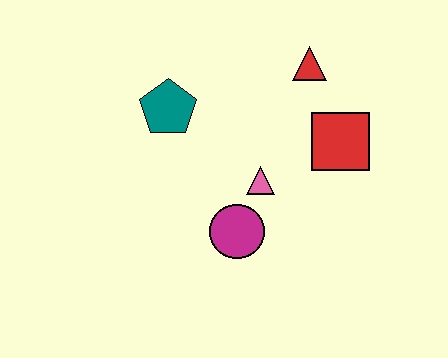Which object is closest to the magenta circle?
The pink triangle is closest to the magenta circle.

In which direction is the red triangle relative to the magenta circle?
The red triangle is above the magenta circle.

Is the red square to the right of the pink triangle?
Yes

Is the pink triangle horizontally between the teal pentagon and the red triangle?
Yes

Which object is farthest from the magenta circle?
The red triangle is farthest from the magenta circle.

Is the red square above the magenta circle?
Yes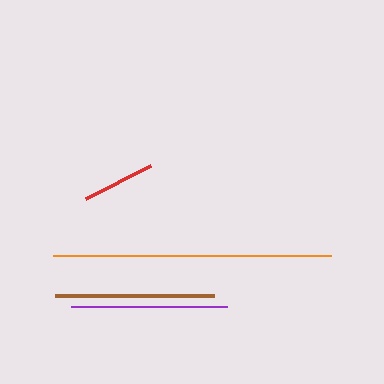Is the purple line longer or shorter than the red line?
The purple line is longer than the red line.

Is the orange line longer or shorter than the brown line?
The orange line is longer than the brown line.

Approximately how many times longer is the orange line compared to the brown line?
The orange line is approximately 1.7 times the length of the brown line.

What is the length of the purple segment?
The purple segment is approximately 156 pixels long.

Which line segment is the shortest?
The red line is the shortest at approximately 73 pixels.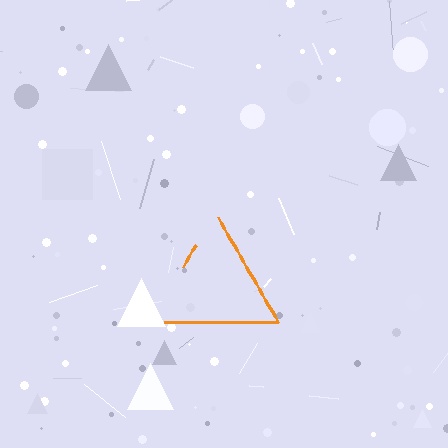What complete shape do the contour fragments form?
The contour fragments form a triangle.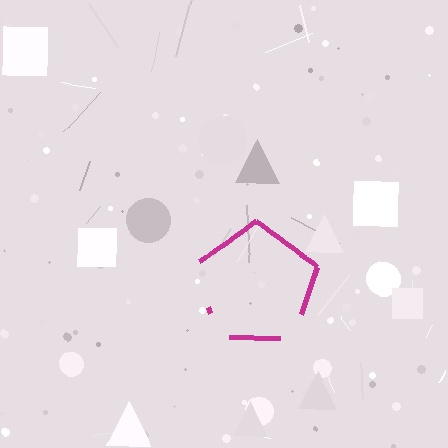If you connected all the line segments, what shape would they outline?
They would outline a pentagon.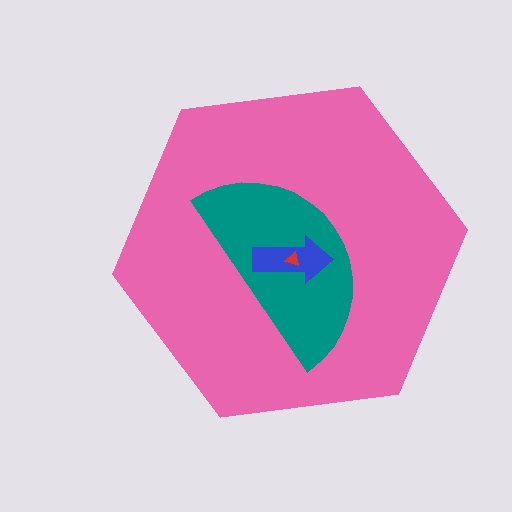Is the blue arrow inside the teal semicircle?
Yes.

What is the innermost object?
The red triangle.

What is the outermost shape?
The pink hexagon.